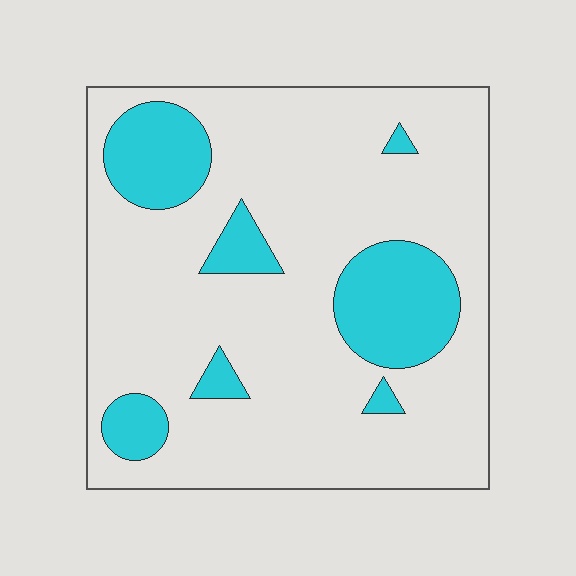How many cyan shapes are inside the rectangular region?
7.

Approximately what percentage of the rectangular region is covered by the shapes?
Approximately 20%.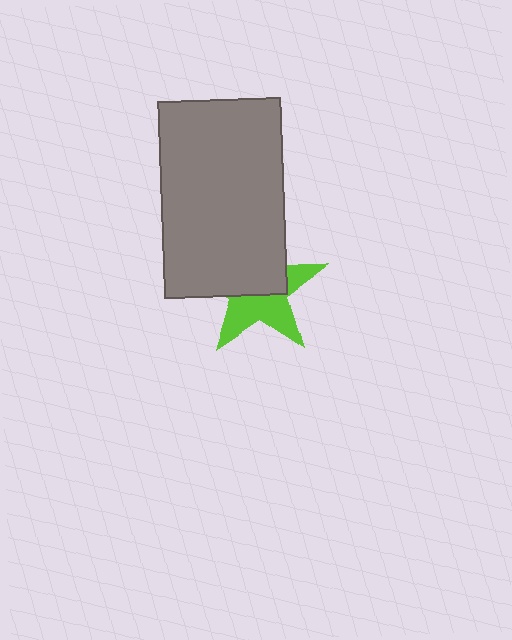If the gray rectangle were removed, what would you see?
You would see the complete lime star.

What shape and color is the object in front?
The object in front is a gray rectangle.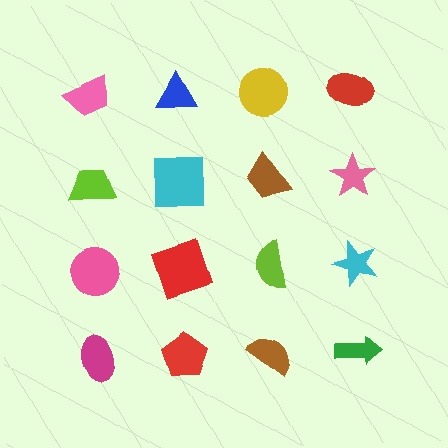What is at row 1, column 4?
A red ellipse.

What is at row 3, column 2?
A red square.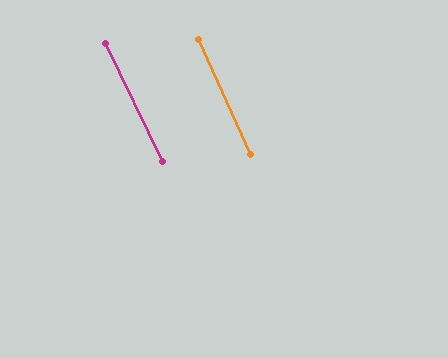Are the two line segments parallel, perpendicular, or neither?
Parallel — their directions differ by only 1.4°.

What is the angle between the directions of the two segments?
Approximately 1 degree.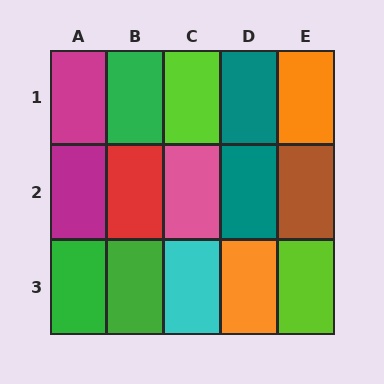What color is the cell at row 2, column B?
Red.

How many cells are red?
1 cell is red.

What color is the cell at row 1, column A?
Magenta.